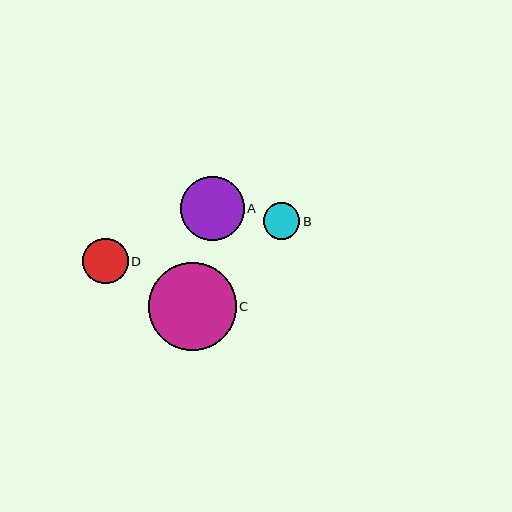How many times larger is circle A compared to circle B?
Circle A is approximately 1.7 times the size of circle B.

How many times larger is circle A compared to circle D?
Circle A is approximately 1.4 times the size of circle D.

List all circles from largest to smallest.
From largest to smallest: C, A, D, B.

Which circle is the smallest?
Circle B is the smallest with a size of approximately 37 pixels.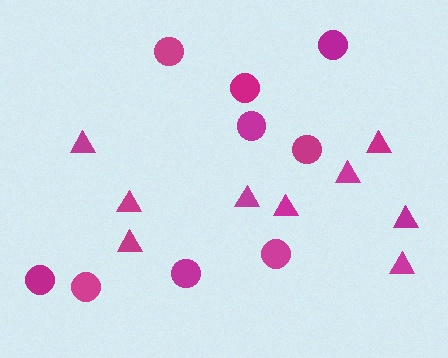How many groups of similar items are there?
There are 2 groups: one group of circles (9) and one group of triangles (9).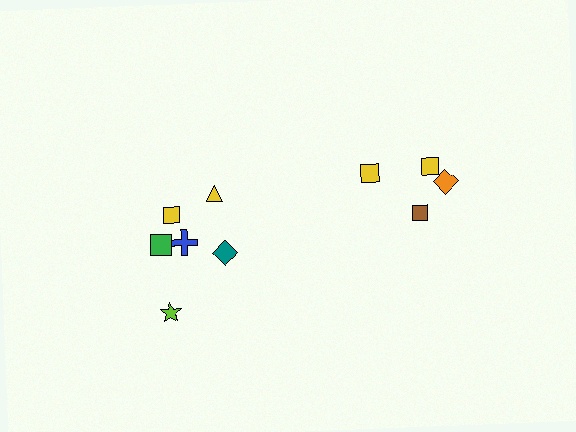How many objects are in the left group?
There are 6 objects.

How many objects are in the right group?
There are 4 objects.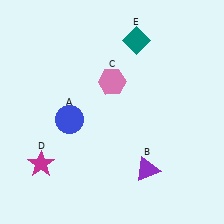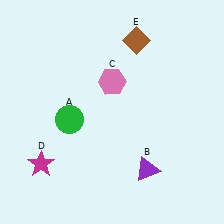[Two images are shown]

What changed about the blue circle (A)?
In Image 1, A is blue. In Image 2, it changed to green.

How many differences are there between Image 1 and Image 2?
There are 2 differences between the two images.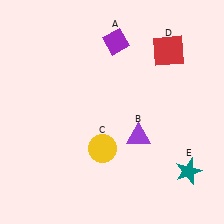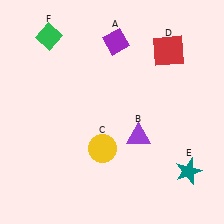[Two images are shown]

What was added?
A green diamond (F) was added in Image 2.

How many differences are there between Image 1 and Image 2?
There is 1 difference between the two images.